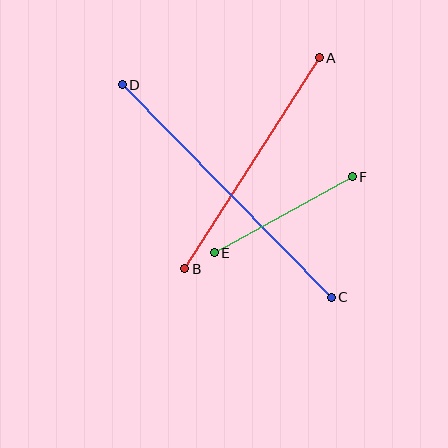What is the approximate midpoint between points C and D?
The midpoint is at approximately (227, 191) pixels.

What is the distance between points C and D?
The distance is approximately 298 pixels.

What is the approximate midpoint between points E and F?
The midpoint is at approximately (283, 215) pixels.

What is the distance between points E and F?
The distance is approximately 158 pixels.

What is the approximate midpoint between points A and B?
The midpoint is at approximately (252, 163) pixels.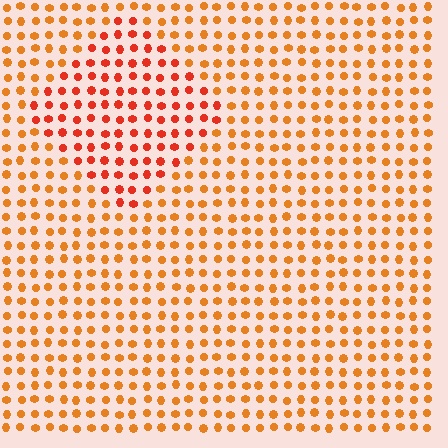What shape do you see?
I see a diamond.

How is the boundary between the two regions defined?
The boundary is defined purely by a slight shift in hue (about 25 degrees). Spacing, size, and orientation are identical on both sides.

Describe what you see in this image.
The image is filled with small orange elements in a uniform arrangement. A diamond-shaped region is visible where the elements are tinted to a slightly different hue, forming a subtle color boundary.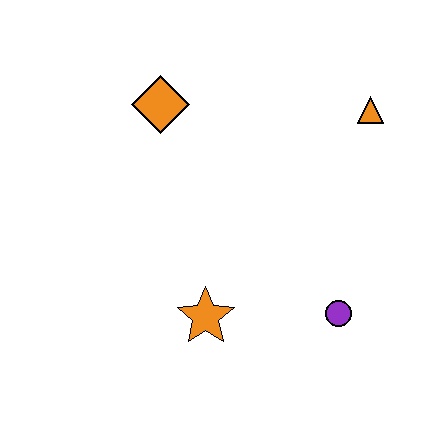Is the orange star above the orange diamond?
No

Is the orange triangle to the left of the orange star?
No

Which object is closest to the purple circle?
The orange star is closest to the purple circle.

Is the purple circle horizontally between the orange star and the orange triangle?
Yes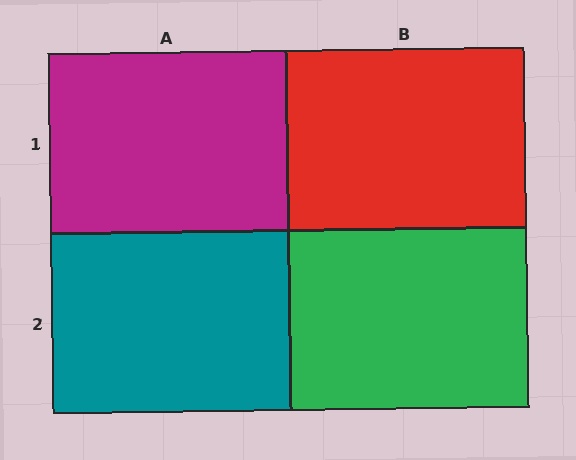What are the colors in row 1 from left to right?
Magenta, red.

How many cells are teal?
1 cell is teal.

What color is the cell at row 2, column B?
Green.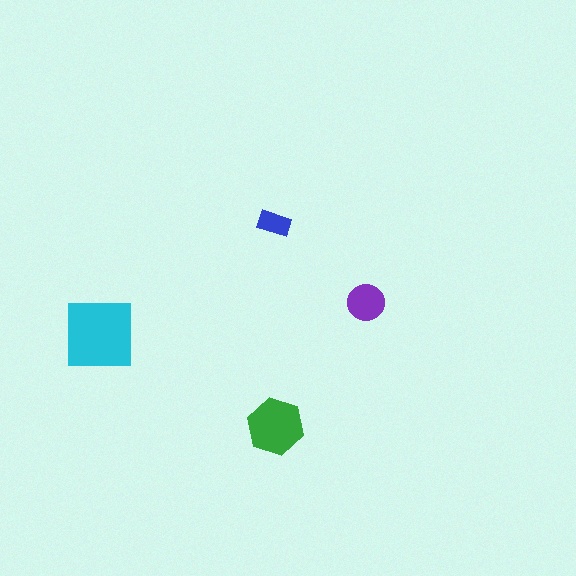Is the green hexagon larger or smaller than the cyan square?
Smaller.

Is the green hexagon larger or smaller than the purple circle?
Larger.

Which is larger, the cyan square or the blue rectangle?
The cyan square.